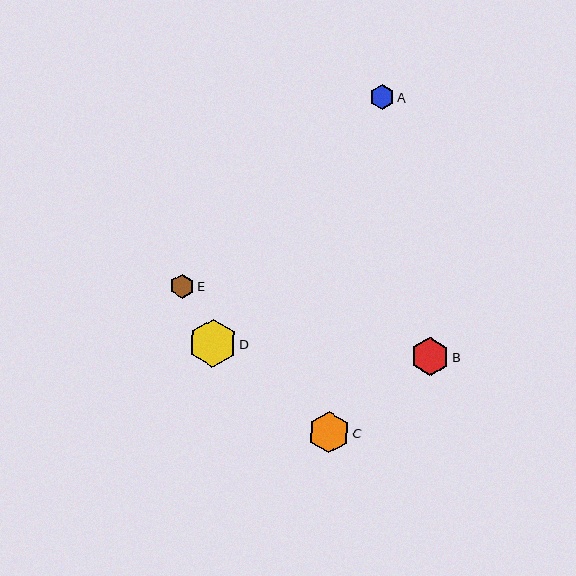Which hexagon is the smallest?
Hexagon E is the smallest with a size of approximately 24 pixels.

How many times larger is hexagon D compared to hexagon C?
Hexagon D is approximately 1.1 times the size of hexagon C.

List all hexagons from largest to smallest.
From largest to smallest: D, C, B, A, E.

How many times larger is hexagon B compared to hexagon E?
Hexagon B is approximately 1.6 times the size of hexagon E.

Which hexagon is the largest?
Hexagon D is the largest with a size of approximately 48 pixels.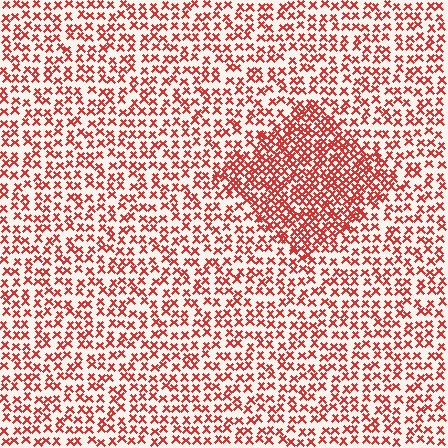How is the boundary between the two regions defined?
The boundary is defined by a change in element density (approximately 1.9x ratio). All elements are the same color, size, and shape.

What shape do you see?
I see a diamond.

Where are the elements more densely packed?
The elements are more densely packed inside the diamond boundary.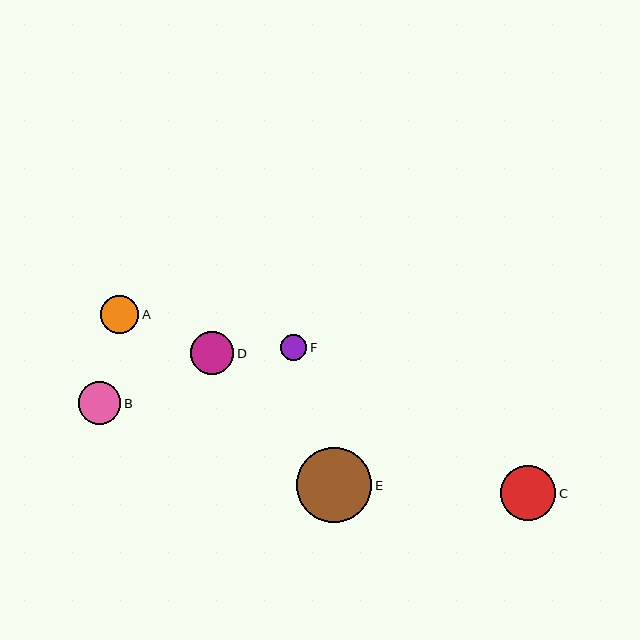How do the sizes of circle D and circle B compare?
Circle D and circle B are approximately the same size.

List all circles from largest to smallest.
From largest to smallest: E, C, D, B, A, F.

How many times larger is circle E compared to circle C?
Circle E is approximately 1.4 times the size of circle C.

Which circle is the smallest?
Circle F is the smallest with a size of approximately 26 pixels.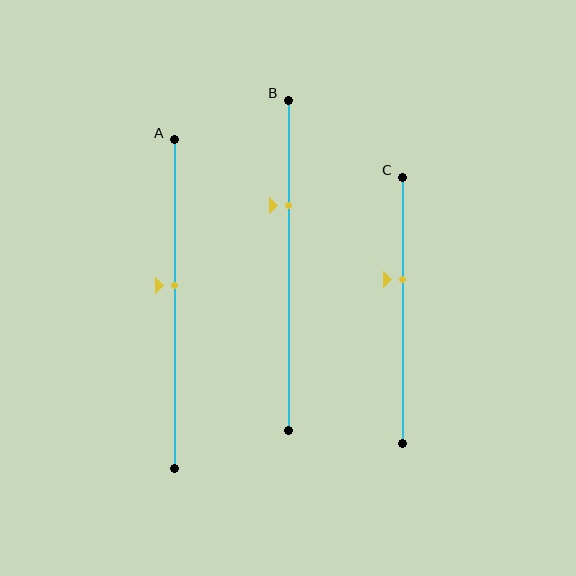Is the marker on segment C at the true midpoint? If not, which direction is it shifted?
No, the marker on segment C is shifted upward by about 12% of the segment length.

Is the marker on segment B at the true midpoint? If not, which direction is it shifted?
No, the marker on segment B is shifted upward by about 18% of the segment length.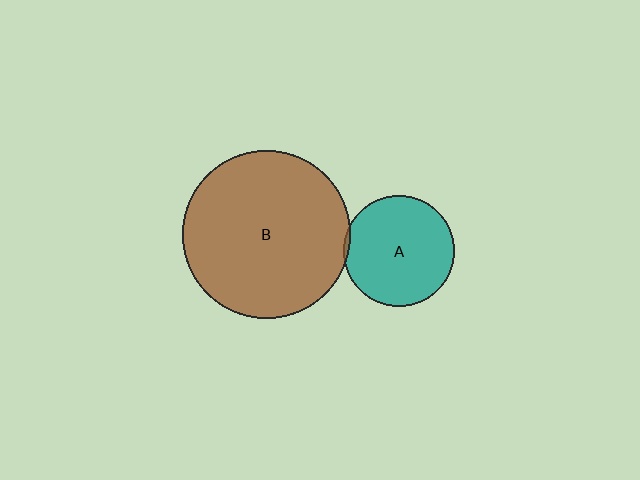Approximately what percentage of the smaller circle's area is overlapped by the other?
Approximately 5%.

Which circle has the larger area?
Circle B (brown).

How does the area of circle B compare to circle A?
Approximately 2.3 times.